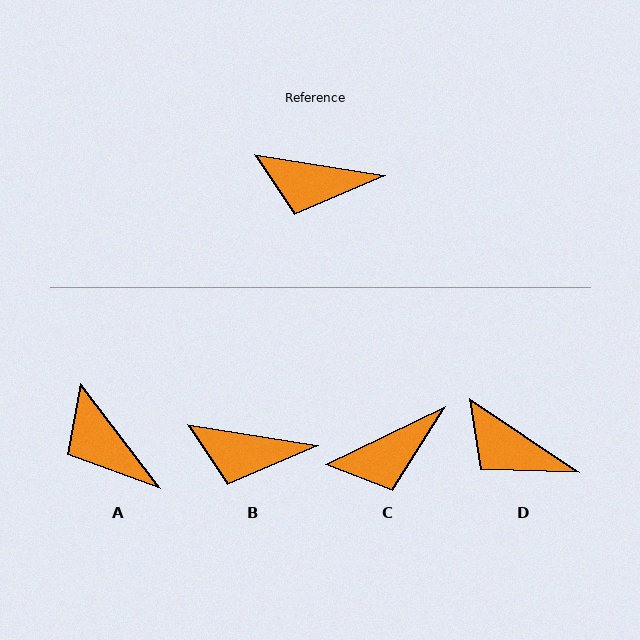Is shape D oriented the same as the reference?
No, it is off by about 25 degrees.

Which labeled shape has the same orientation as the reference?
B.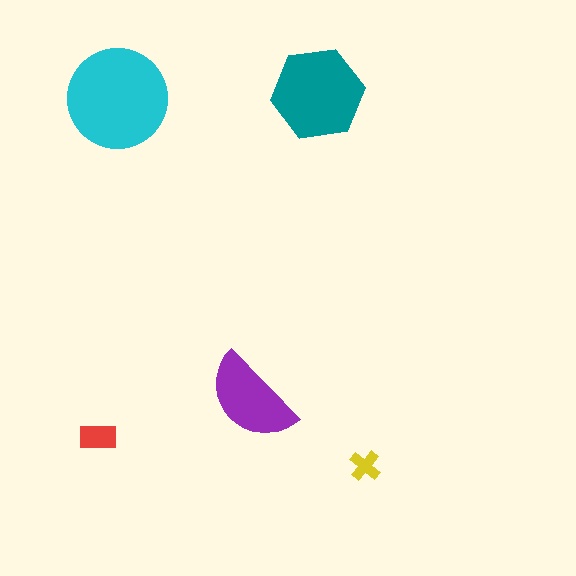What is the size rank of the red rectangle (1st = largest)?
4th.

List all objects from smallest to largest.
The yellow cross, the red rectangle, the purple semicircle, the teal hexagon, the cyan circle.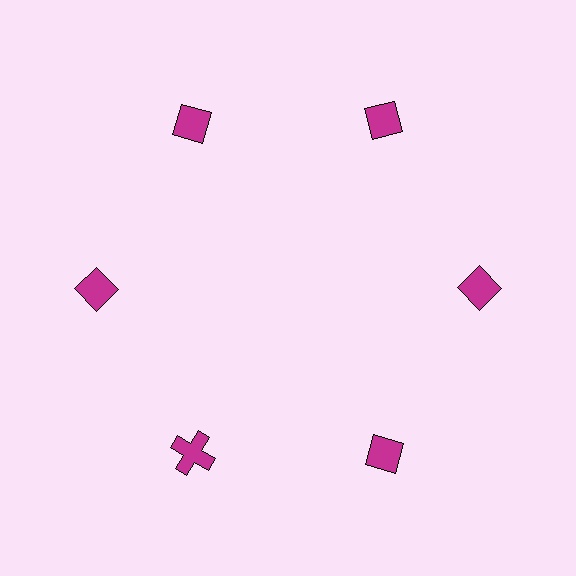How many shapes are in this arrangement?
There are 6 shapes arranged in a ring pattern.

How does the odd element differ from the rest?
It has a different shape: cross instead of diamond.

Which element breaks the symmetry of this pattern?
The magenta cross at roughly the 7 o'clock position breaks the symmetry. All other shapes are magenta diamonds.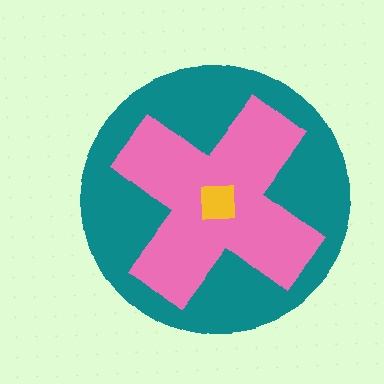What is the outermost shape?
The teal circle.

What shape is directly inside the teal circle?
The pink cross.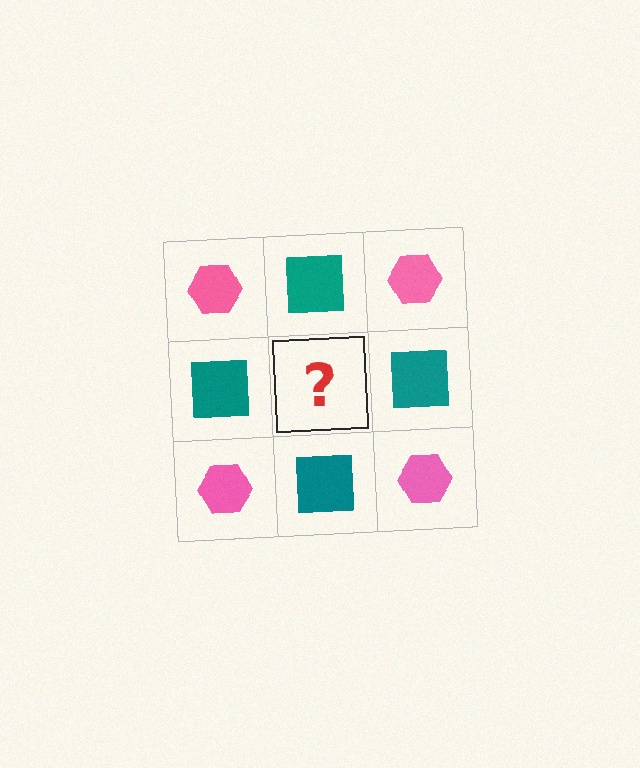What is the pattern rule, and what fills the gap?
The rule is that it alternates pink hexagon and teal square in a checkerboard pattern. The gap should be filled with a pink hexagon.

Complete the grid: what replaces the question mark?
The question mark should be replaced with a pink hexagon.